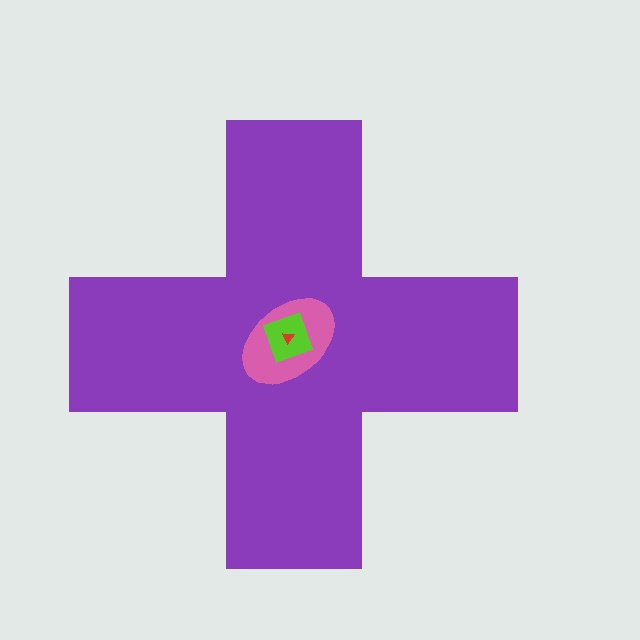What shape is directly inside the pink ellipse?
The lime diamond.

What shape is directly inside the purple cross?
The pink ellipse.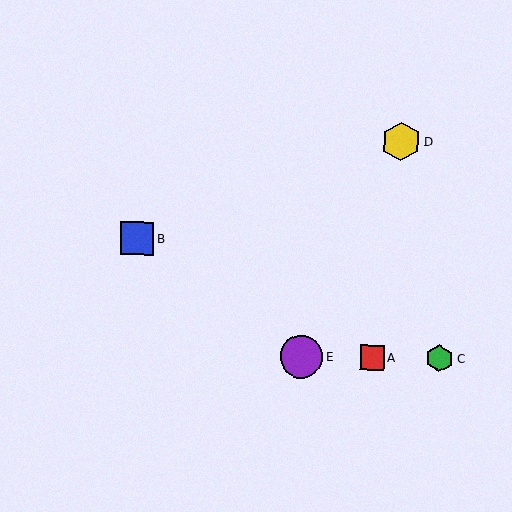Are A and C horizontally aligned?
Yes, both are at y≈358.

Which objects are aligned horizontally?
Objects A, C, E are aligned horizontally.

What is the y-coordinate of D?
Object D is at y≈142.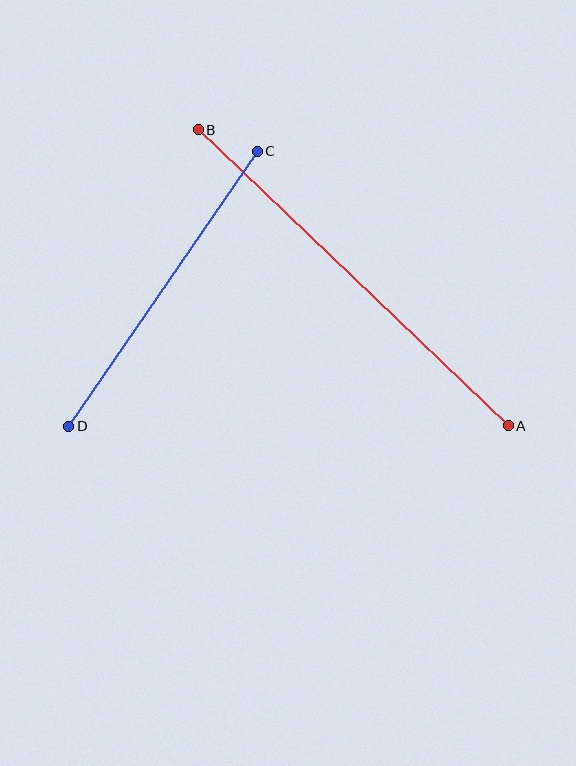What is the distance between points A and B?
The distance is approximately 429 pixels.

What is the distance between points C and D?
The distance is approximately 333 pixels.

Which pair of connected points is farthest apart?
Points A and B are farthest apart.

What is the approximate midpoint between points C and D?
The midpoint is at approximately (163, 289) pixels.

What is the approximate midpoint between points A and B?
The midpoint is at approximately (353, 278) pixels.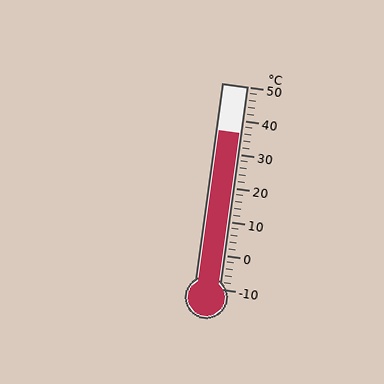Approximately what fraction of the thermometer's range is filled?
The thermometer is filled to approximately 75% of its range.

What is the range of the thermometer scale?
The thermometer scale ranges from -10°C to 50°C.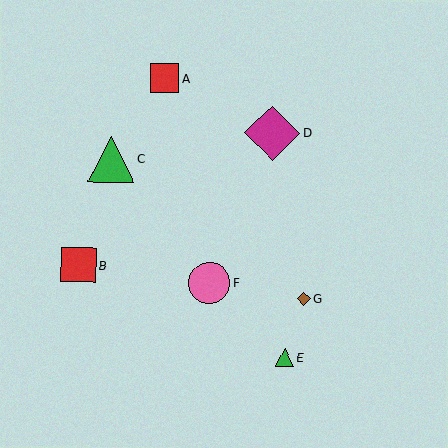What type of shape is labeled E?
Shape E is a green triangle.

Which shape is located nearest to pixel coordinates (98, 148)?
The green triangle (labeled C) at (111, 159) is nearest to that location.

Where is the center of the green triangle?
The center of the green triangle is at (285, 358).